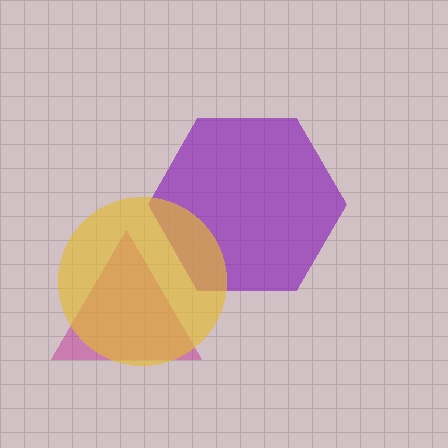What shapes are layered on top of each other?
The layered shapes are: a magenta triangle, a purple hexagon, a yellow circle.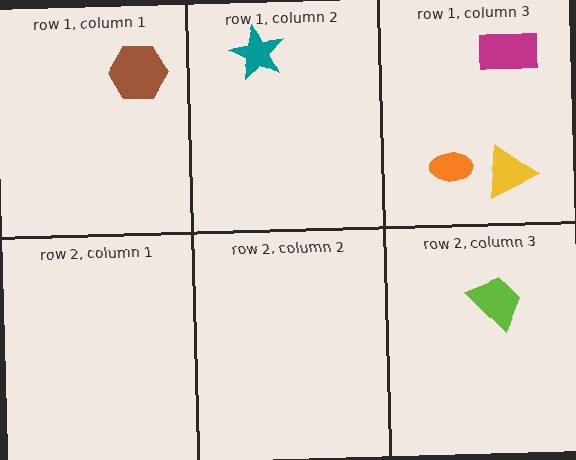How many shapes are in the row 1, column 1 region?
1.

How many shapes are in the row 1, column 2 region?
1.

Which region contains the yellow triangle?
The row 1, column 3 region.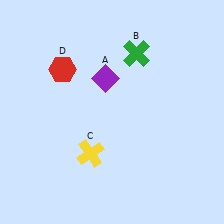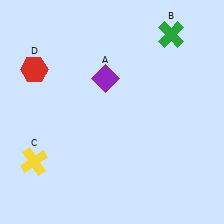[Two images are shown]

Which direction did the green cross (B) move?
The green cross (B) moved right.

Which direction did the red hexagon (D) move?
The red hexagon (D) moved left.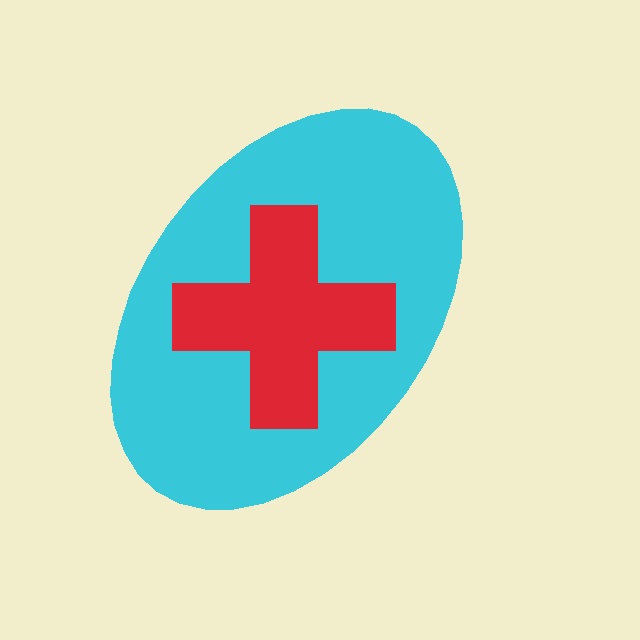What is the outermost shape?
The cyan ellipse.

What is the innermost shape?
The red cross.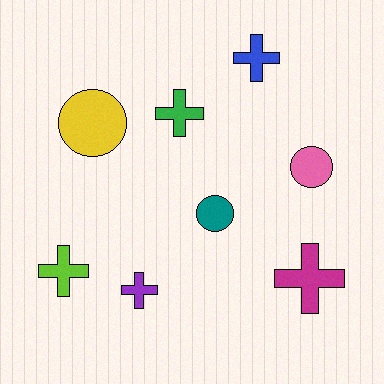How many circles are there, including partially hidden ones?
There are 3 circles.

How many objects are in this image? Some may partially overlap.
There are 8 objects.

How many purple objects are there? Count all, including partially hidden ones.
There is 1 purple object.